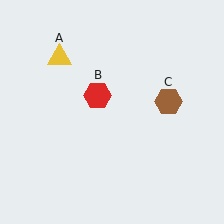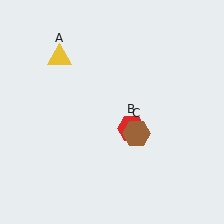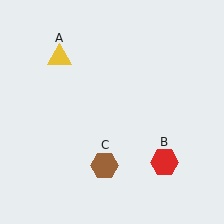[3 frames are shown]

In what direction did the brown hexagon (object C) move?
The brown hexagon (object C) moved down and to the left.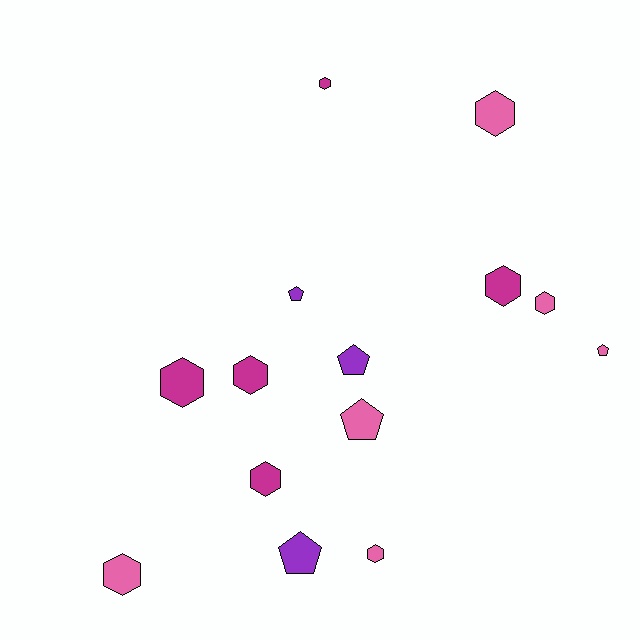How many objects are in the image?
There are 14 objects.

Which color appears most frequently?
Pink, with 6 objects.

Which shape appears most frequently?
Hexagon, with 9 objects.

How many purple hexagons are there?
There are no purple hexagons.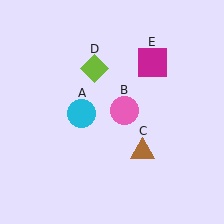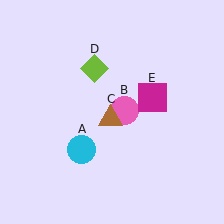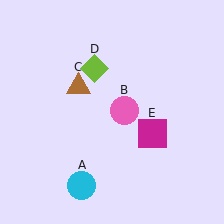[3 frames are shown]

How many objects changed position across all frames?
3 objects changed position: cyan circle (object A), brown triangle (object C), magenta square (object E).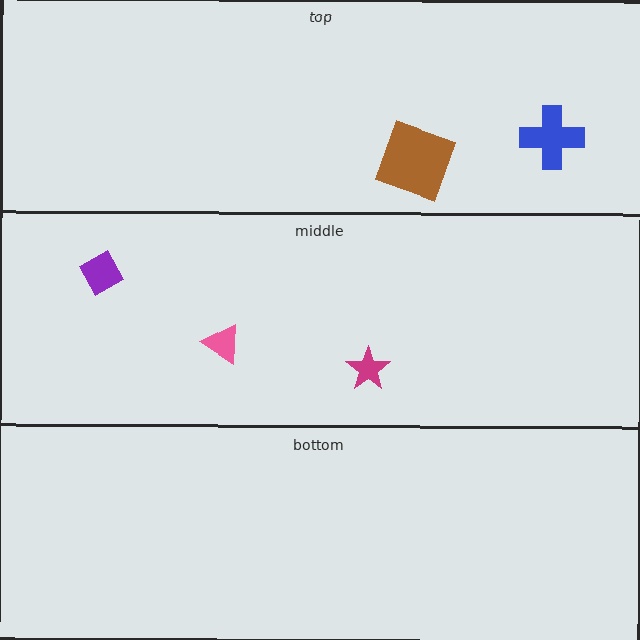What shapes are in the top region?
The blue cross, the brown square.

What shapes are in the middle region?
The magenta star, the pink triangle, the purple diamond.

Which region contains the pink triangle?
The middle region.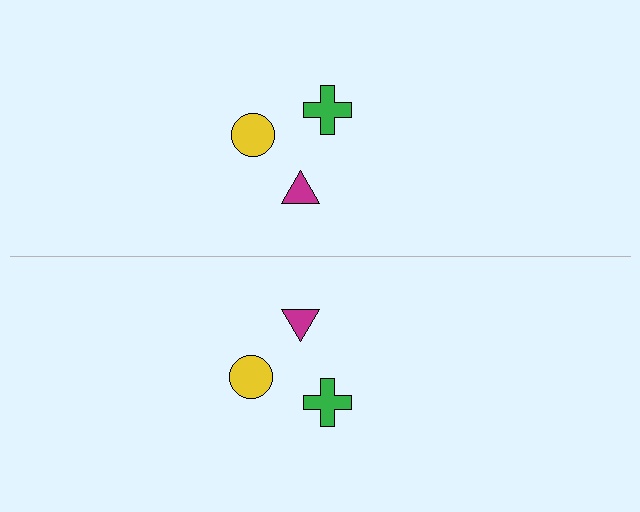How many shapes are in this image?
There are 6 shapes in this image.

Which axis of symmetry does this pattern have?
The pattern has a horizontal axis of symmetry running through the center of the image.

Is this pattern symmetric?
Yes, this pattern has bilateral (reflection) symmetry.